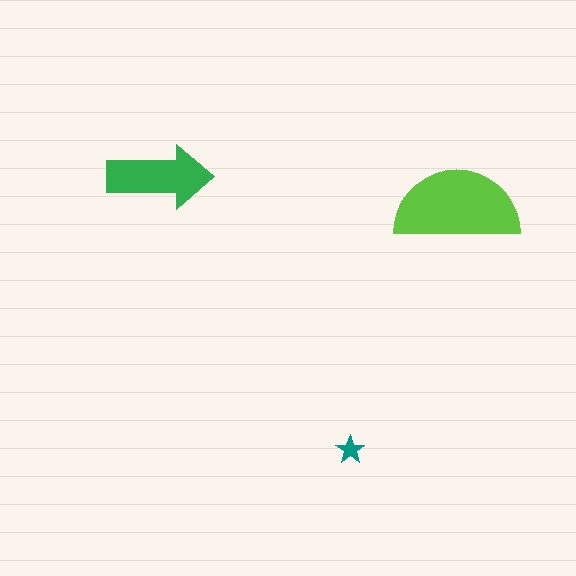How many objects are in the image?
There are 3 objects in the image.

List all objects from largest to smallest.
The lime semicircle, the green arrow, the teal star.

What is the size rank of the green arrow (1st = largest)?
2nd.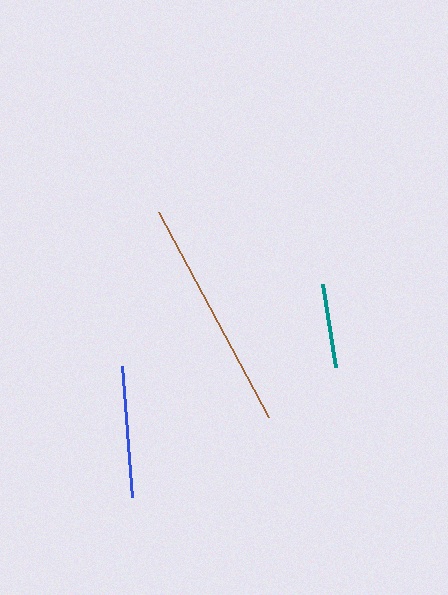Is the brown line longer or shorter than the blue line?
The brown line is longer than the blue line.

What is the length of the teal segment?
The teal segment is approximately 84 pixels long.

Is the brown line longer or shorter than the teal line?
The brown line is longer than the teal line.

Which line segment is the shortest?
The teal line is the shortest at approximately 84 pixels.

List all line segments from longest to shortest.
From longest to shortest: brown, blue, teal.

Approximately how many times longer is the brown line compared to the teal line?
The brown line is approximately 2.8 times the length of the teal line.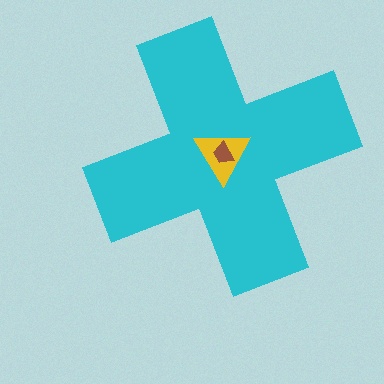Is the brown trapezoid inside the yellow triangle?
Yes.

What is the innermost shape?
The brown trapezoid.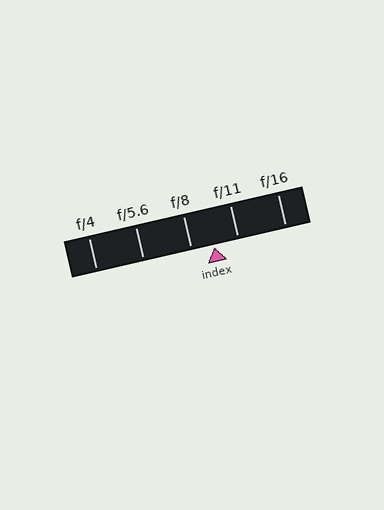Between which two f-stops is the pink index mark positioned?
The index mark is between f/8 and f/11.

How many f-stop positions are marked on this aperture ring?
There are 5 f-stop positions marked.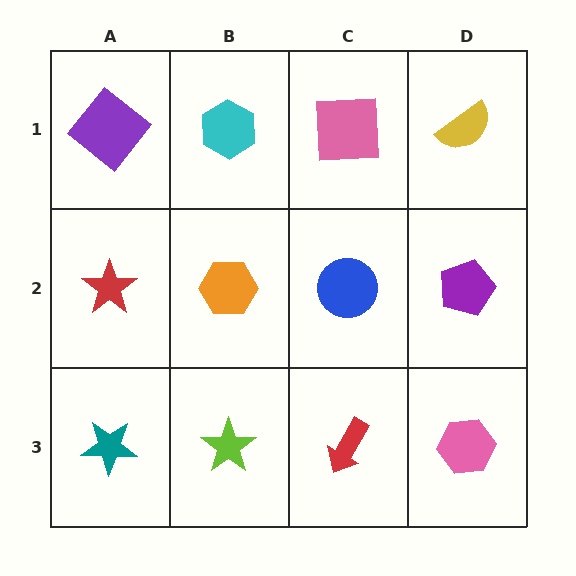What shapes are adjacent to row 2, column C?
A pink square (row 1, column C), a red arrow (row 3, column C), an orange hexagon (row 2, column B), a purple pentagon (row 2, column D).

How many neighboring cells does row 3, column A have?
2.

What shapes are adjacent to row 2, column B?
A cyan hexagon (row 1, column B), a lime star (row 3, column B), a red star (row 2, column A), a blue circle (row 2, column C).